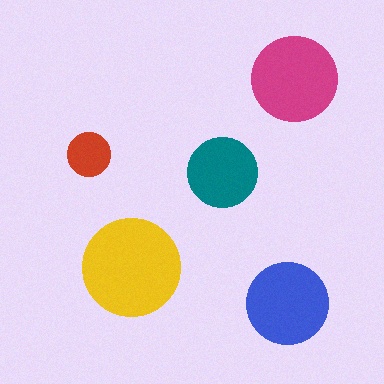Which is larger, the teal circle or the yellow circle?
The yellow one.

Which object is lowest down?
The blue circle is bottommost.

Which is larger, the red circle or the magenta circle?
The magenta one.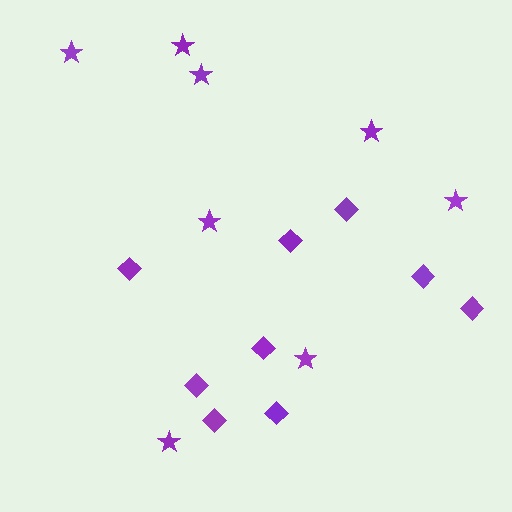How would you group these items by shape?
There are 2 groups: one group of stars (8) and one group of diamonds (9).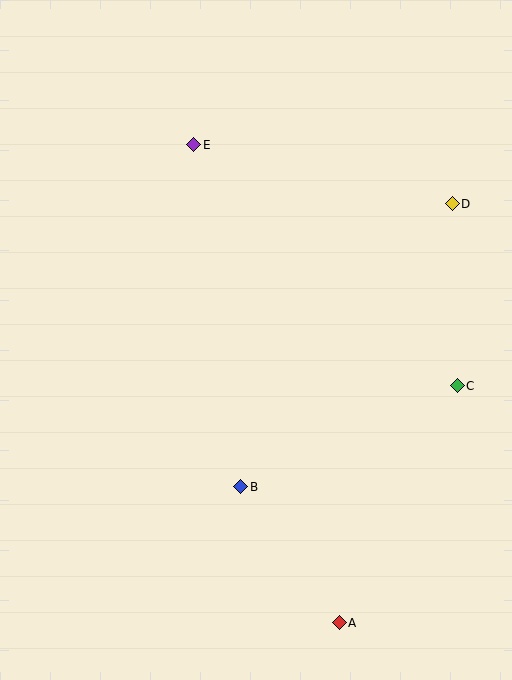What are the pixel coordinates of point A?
Point A is at (339, 623).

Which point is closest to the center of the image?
Point B at (241, 487) is closest to the center.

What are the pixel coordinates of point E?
Point E is at (194, 145).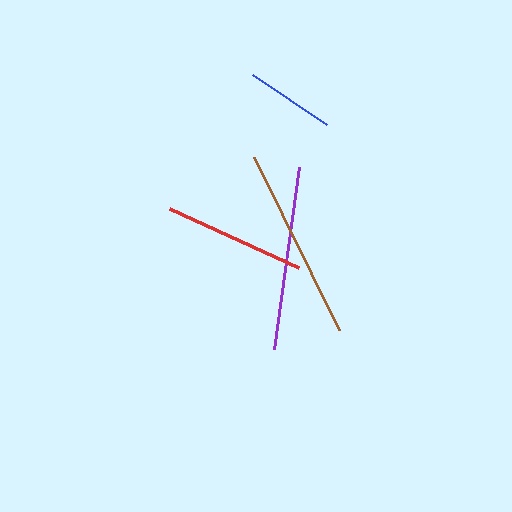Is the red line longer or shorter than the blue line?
The red line is longer than the blue line.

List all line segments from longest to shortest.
From longest to shortest: brown, purple, red, blue.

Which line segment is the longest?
The brown line is the longest at approximately 192 pixels.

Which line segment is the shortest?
The blue line is the shortest at approximately 89 pixels.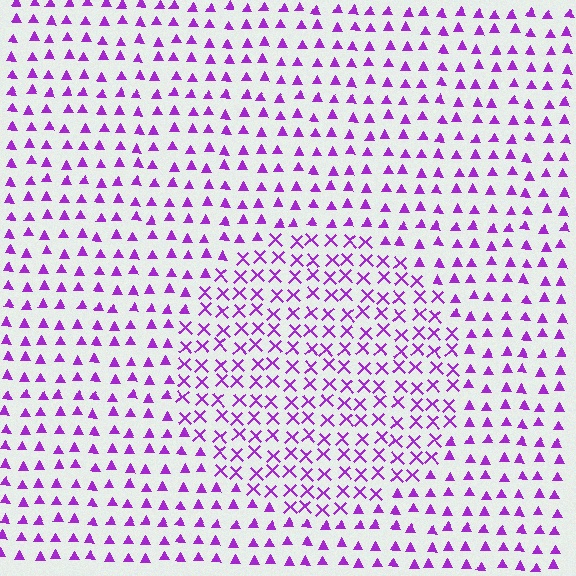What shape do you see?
I see a circle.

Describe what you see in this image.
The image is filled with small purple elements arranged in a uniform grid. A circle-shaped region contains X marks, while the surrounding area contains triangles. The boundary is defined purely by the change in element shape.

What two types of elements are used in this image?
The image uses X marks inside the circle region and triangles outside it.